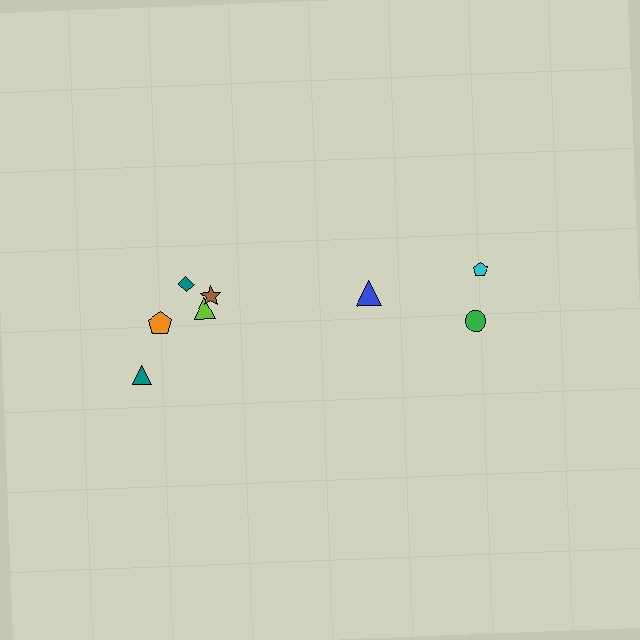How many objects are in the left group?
There are 5 objects.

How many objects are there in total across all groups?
There are 8 objects.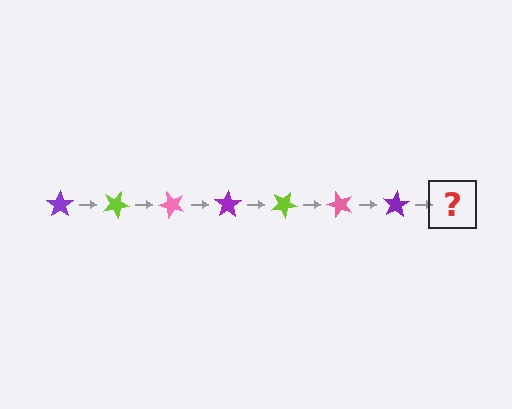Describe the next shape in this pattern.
It should be a lime star, rotated 175 degrees from the start.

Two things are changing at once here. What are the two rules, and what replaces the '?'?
The two rules are that it rotates 25 degrees each step and the color cycles through purple, lime, and pink. The '?' should be a lime star, rotated 175 degrees from the start.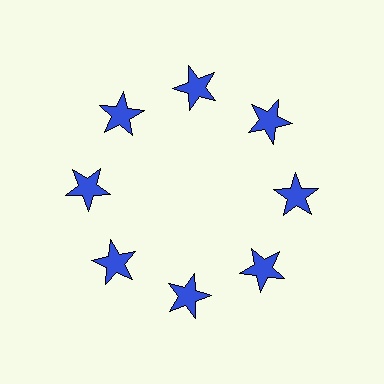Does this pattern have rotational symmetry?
Yes, this pattern has 8-fold rotational symmetry. It looks the same after rotating 45 degrees around the center.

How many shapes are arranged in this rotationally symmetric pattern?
There are 8 shapes, arranged in 8 groups of 1.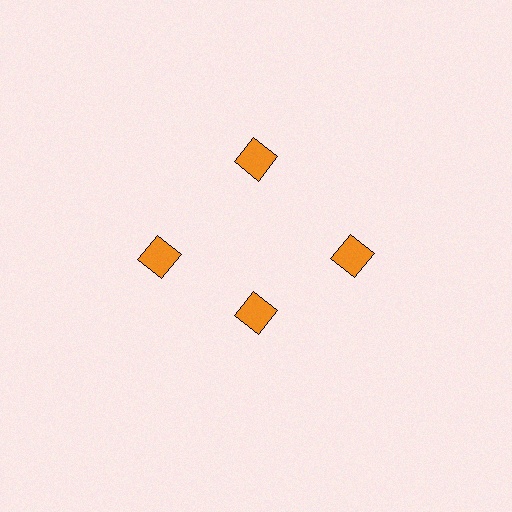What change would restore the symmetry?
The symmetry would be restored by moving it outward, back onto the ring so that all 4 diamonds sit at equal angles and equal distance from the center.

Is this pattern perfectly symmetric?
No. The 4 orange diamonds are arranged in a ring, but one element near the 6 o'clock position is pulled inward toward the center, breaking the 4-fold rotational symmetry.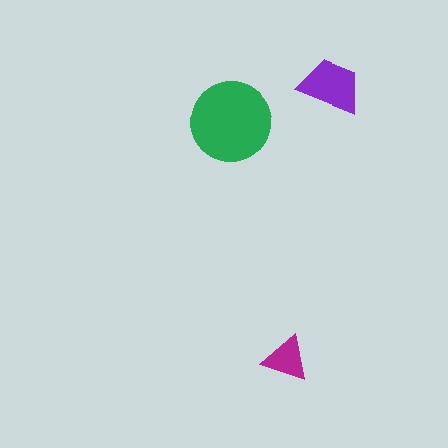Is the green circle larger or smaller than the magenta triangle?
Larger.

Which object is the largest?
The green circle.